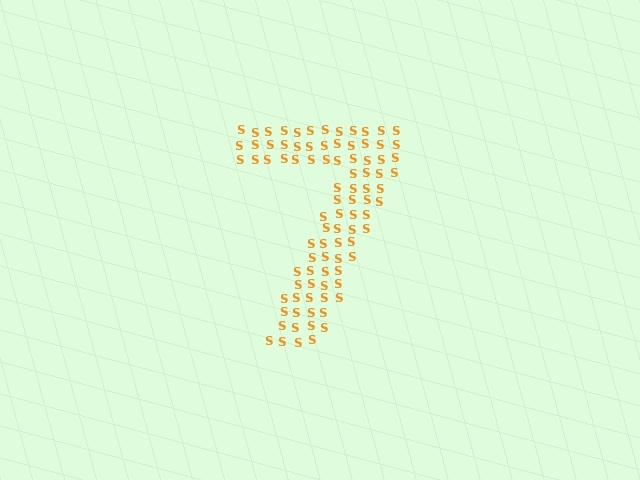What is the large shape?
The large shape is the digit 7.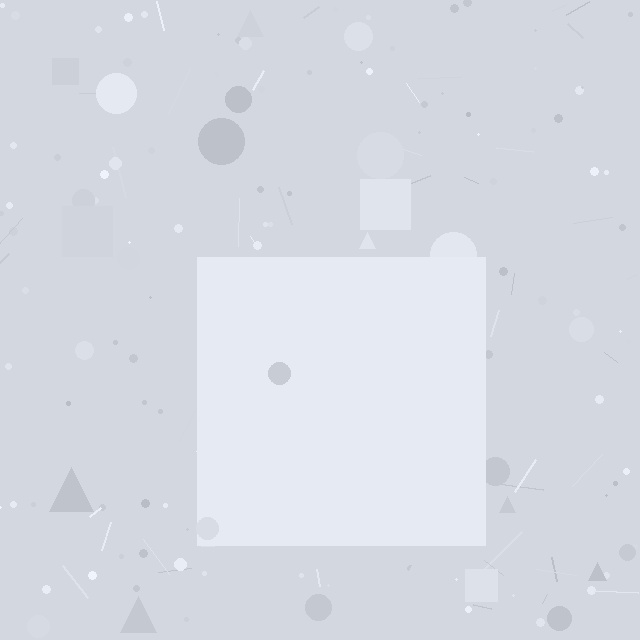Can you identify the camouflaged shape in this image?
The camouflaged shape is a square.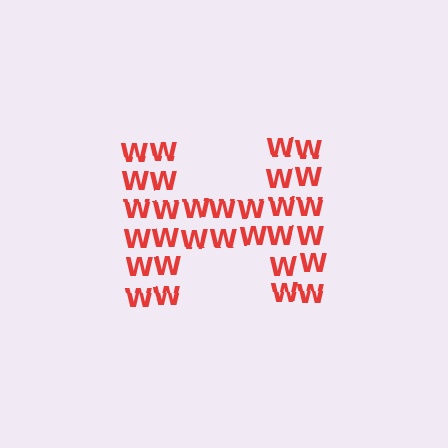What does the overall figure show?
The overall figure shows the letter H.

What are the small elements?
The small elements are letter W's.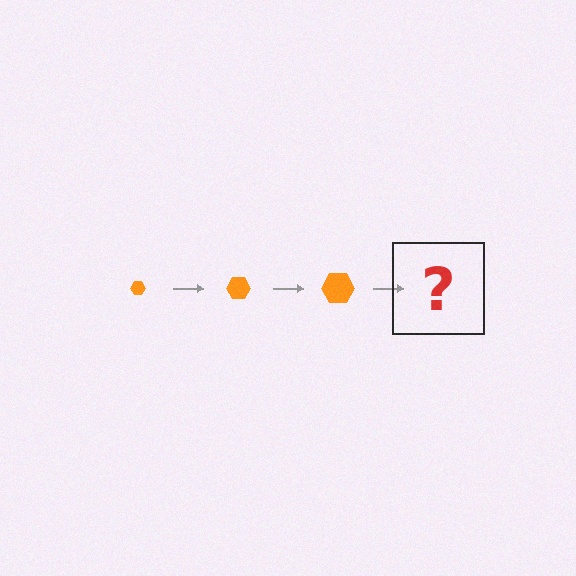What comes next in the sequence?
The next element should be an orange hexagon, larger than the previous one.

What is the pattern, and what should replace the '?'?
The pattern is that the hexagon gets progressively larger each step. The '?' should be an orange hexagon, larger than the previous one.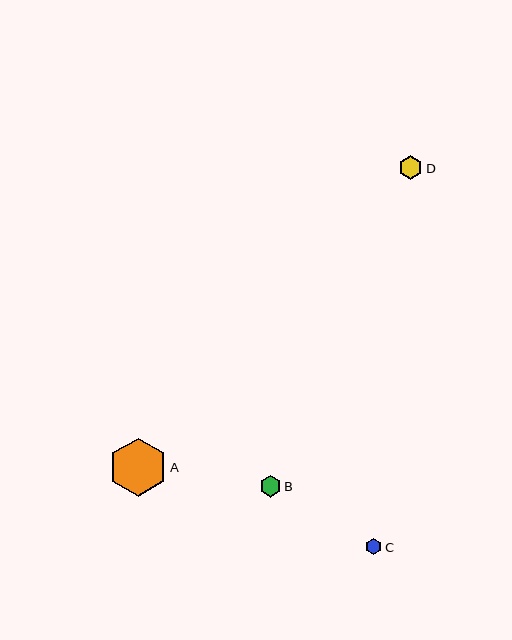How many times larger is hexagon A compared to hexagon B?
Hexagon A is approximately 2.7 times the size of hexagon B.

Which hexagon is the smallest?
Hexagon C is the smallest with a size of approximately 17 pixels.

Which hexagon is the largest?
Hexagon A is the largest with a size of approximately 58 pixels.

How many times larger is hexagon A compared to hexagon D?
Hexagon A is approximately 2.4 times the size of hexagon D.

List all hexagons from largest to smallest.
From largest to smallest: A, D, B, C.